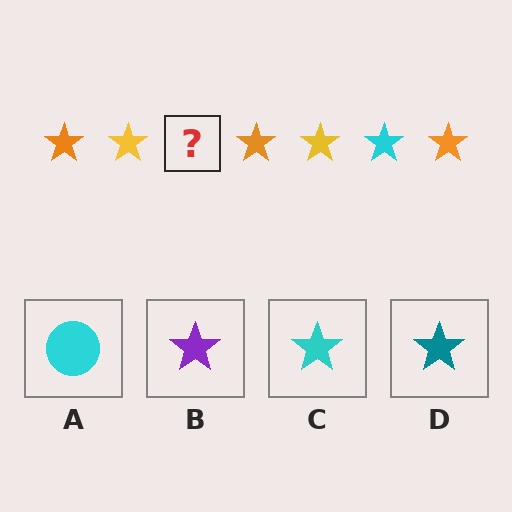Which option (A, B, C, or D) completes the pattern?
C.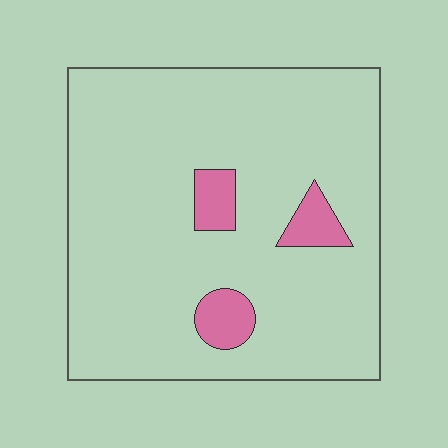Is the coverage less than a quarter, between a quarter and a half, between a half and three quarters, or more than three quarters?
Less than a quarter.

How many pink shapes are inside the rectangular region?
3.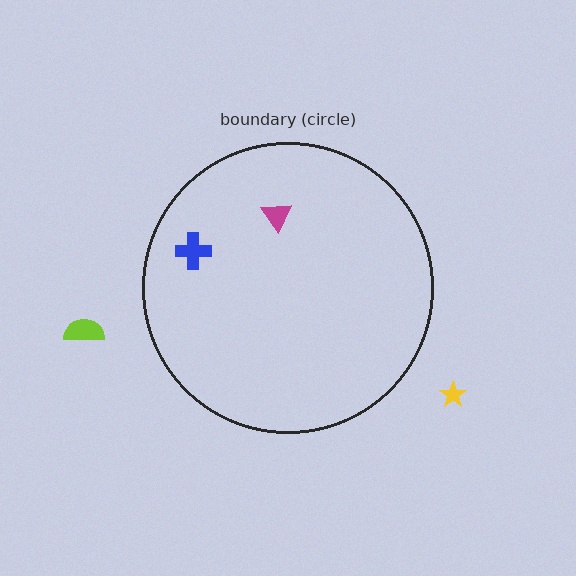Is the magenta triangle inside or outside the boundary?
Inside.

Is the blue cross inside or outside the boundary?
Inside.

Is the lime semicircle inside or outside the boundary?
Outside.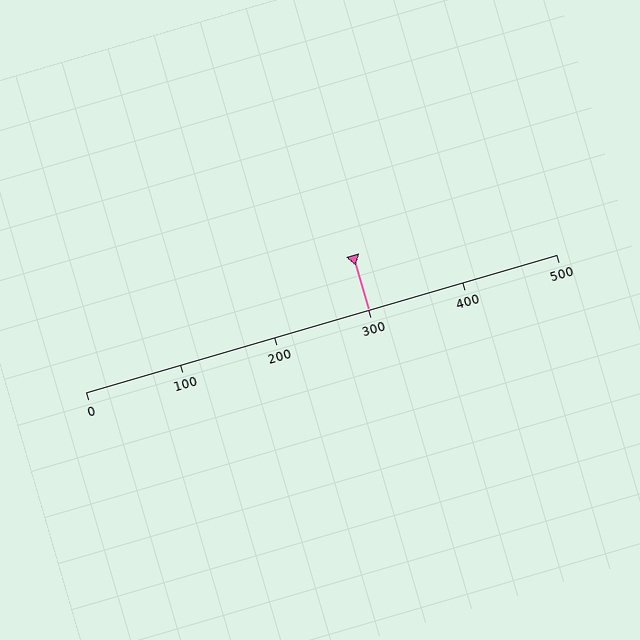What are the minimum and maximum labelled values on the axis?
The axis runs from 0 to 500.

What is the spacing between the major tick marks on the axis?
The major ticks are spaced 100 apart.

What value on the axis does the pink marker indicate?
The marker indicates approximately 300.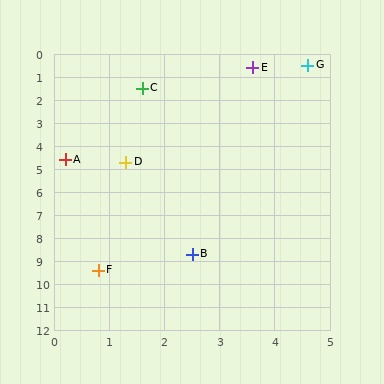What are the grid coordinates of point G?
Point G is at approximately (4.6, 0.5).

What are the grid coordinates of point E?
Point E is at approximately (3.6, 0.6).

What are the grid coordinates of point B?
Point B is at approximately (2.5, 8.7).